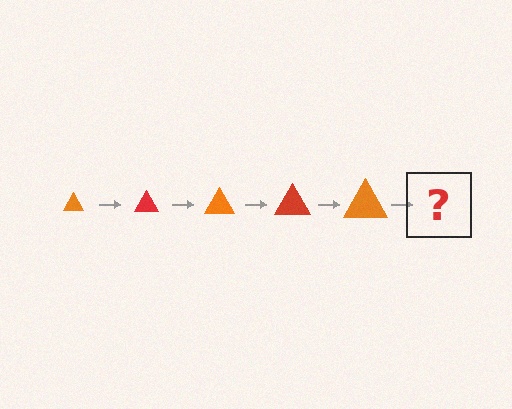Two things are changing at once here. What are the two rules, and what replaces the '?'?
The two rules are that the triangle grows larger each step and the color cycles through orange and red. The '?' should be a red triangle, larger than the previous one.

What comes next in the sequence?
The next element should be a red triangle, larger than the previous one.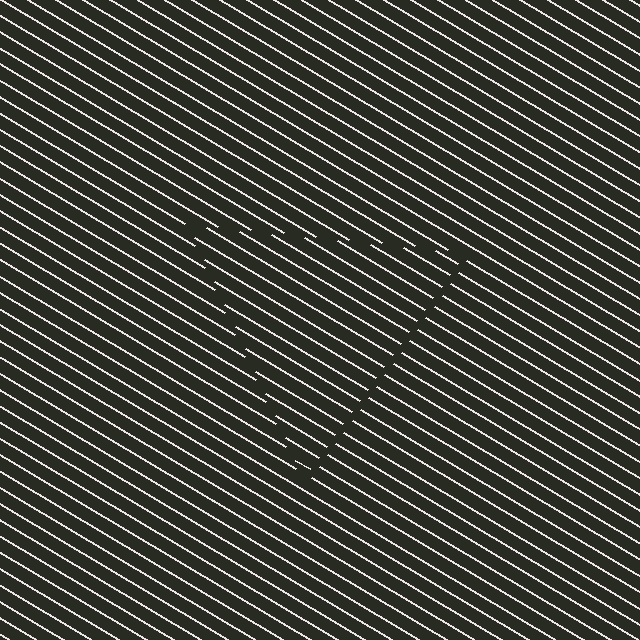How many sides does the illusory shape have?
3 sides — the line-ends trace a triangle.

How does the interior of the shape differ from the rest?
The interior of the shape contains the same grating, shifted by half a period — the contour is defined by the phase discontinuity where line-ends from the inner and outer gratings abut.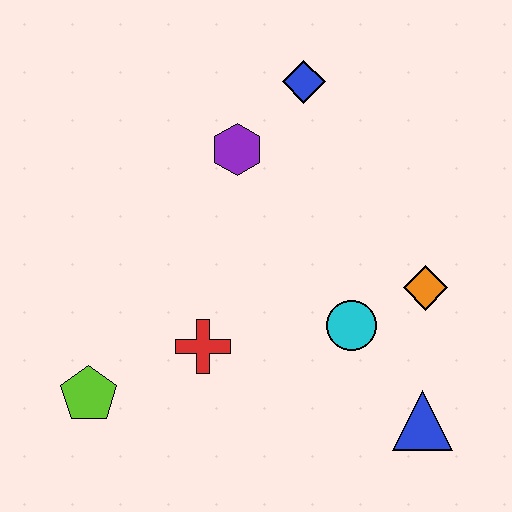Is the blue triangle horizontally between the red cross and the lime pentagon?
No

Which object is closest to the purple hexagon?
The blue diamond is closest to the purple hexagon.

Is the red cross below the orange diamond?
Yes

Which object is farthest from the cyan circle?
The lime pentagon is farthest from the cyan circle.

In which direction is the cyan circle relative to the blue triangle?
The cyan circle is above the blue triangle.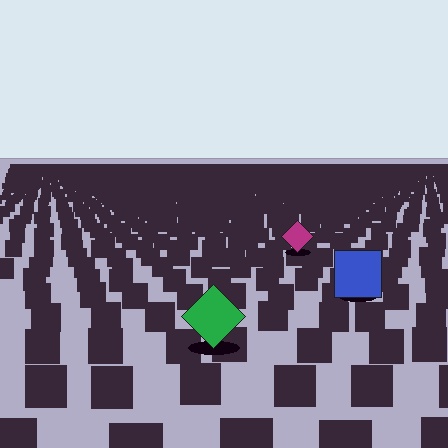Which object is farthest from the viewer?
The magenta diamond is farthest from the viewer. It appears smaller and the ground texture around it is denser.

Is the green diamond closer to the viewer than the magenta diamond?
Yes. The green diamond is closer — you can tell from the texture gradient: the ground texture is coarser near it.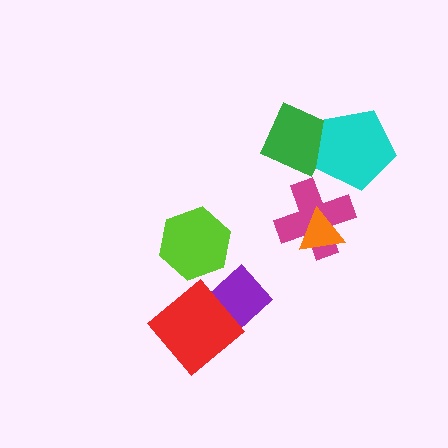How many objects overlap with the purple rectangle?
1 object overlaps with the purple rectangle.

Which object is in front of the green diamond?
The cyan pentagon is in front of the green diamond.